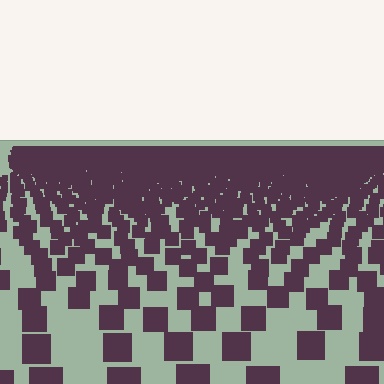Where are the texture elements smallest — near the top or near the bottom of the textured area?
Near the top.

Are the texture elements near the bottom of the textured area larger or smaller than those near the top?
Larger. Near the bottom, elements are closer to the viewer and appear at a bigger on-screen size.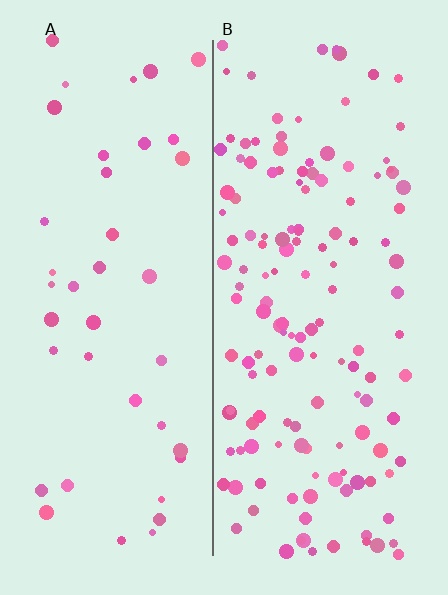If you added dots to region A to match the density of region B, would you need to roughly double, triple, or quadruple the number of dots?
Approximately triple.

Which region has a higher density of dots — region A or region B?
B (the right).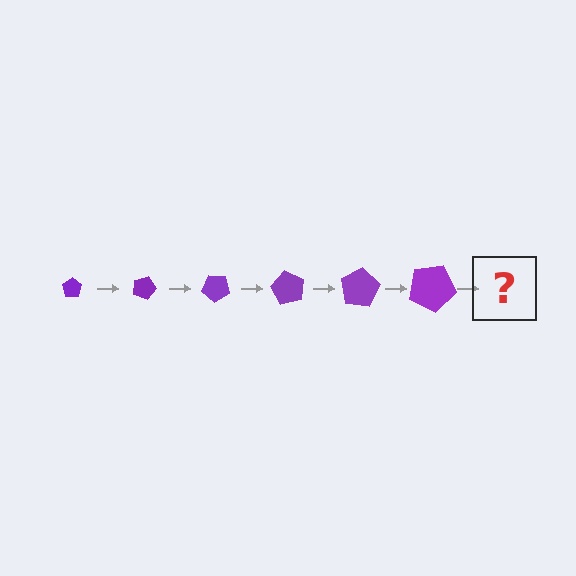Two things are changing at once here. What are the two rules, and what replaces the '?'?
The two rules are that the pentagon grows larger each step and it rotates 20 degrees each step. The '?' should be a pentagon, larger than the previous one and rotated 120 degrees from the start.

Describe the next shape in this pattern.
It should be a pentagon, larger than the previous one and rotated 120 degrees from the start.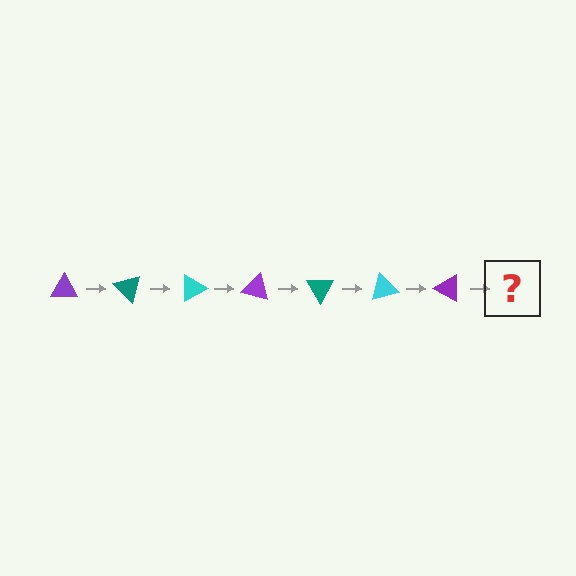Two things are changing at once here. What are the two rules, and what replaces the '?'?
The two rules are that it rotates 45 degrees each step and the color cycles through purple, teal, and cyan. The '?' should be a teal triangle, rotated 315 degrees from the start.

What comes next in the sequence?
The next element should be a teal triangle, rotated 315 degrees from the start.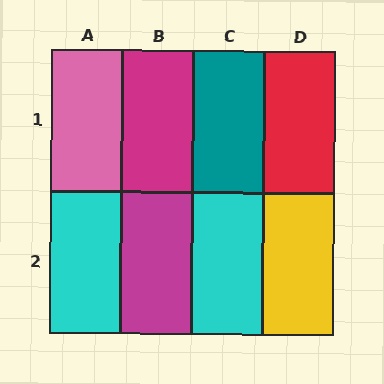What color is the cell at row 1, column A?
Pink.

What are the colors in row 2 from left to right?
Cyan, magenta, cyan, yellow.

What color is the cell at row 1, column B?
Magenta.